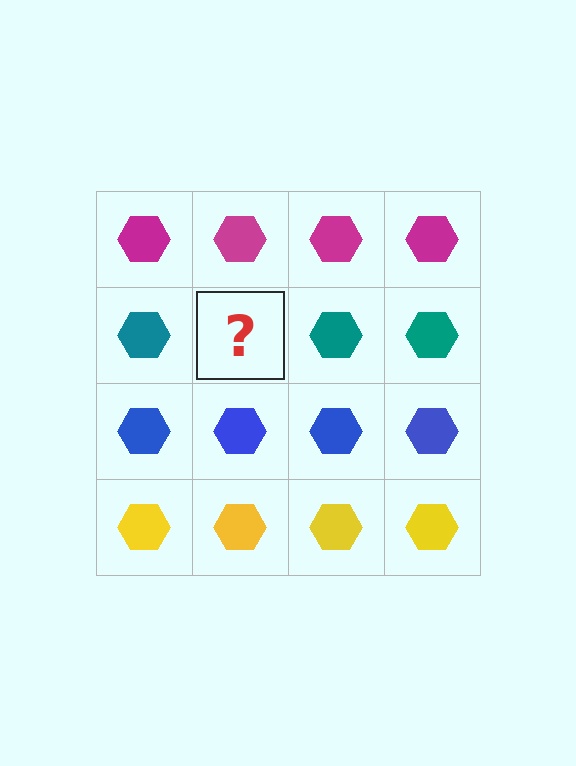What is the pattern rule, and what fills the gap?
The rule is that each row has a consistent color. The gap should be filled with a teal hexagon.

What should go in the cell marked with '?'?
The missing cell should contain a teal hexagon.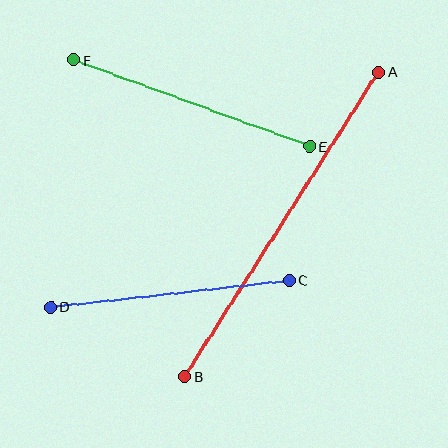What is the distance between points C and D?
The distance is approximately 240 pixels.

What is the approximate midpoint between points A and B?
The midpoint is at approximately (282, 224) pixels.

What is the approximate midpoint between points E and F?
The midpoint is at approximately (192, 103) pixels.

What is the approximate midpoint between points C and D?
The midpoint is at approximately (170, 294) pixels.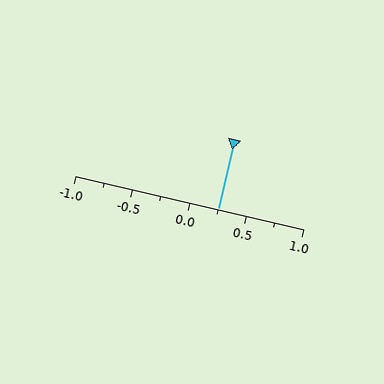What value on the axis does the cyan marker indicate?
The marker indicates approximately 0.25.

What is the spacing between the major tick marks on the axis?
The major ticks are spaced 0.5 apart.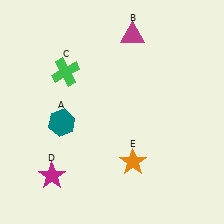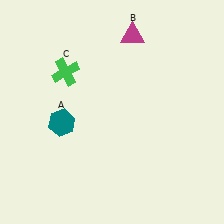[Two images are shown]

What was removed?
The magenta star (D), the orange star (E) were removed in Image 2.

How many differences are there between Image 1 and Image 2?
There are 2 differences between the two images.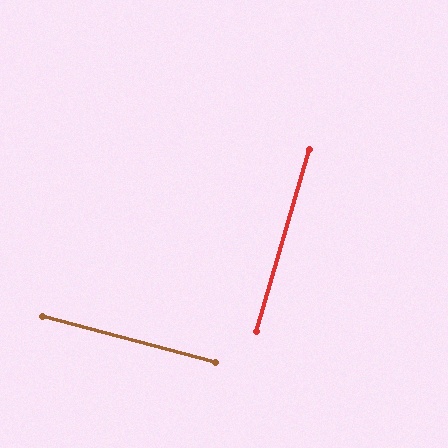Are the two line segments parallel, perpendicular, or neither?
Perpendicular — they meet at approximately 89°.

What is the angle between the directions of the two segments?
Approximately 89 degrees.